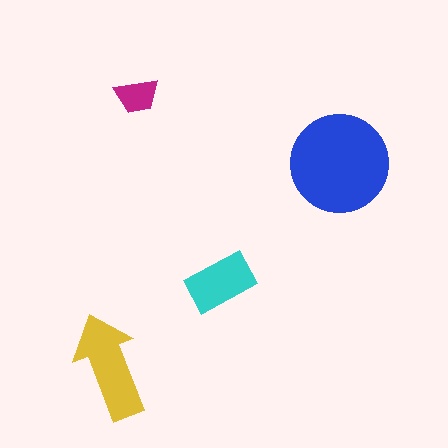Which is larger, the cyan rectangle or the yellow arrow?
The yellow arrow.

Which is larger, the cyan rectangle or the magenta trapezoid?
The cyan rectangle.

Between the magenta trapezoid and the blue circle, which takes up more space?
The blue circle.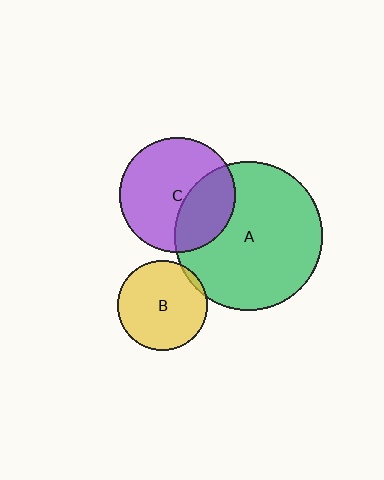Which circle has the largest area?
Circle A (green).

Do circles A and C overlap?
Yes.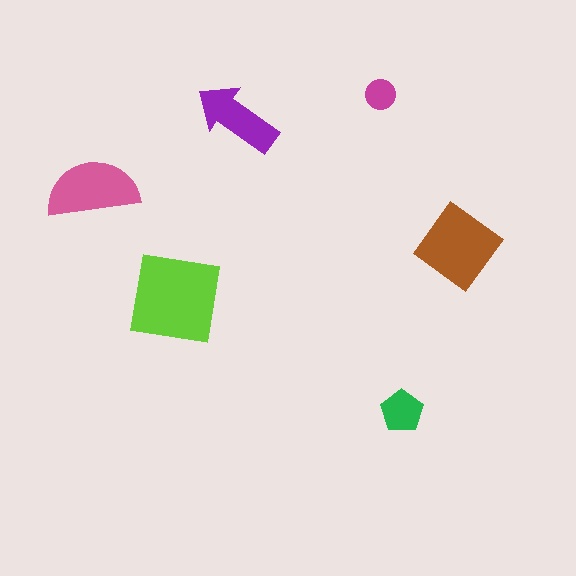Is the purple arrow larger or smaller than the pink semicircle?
Smaller.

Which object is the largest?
The lime square.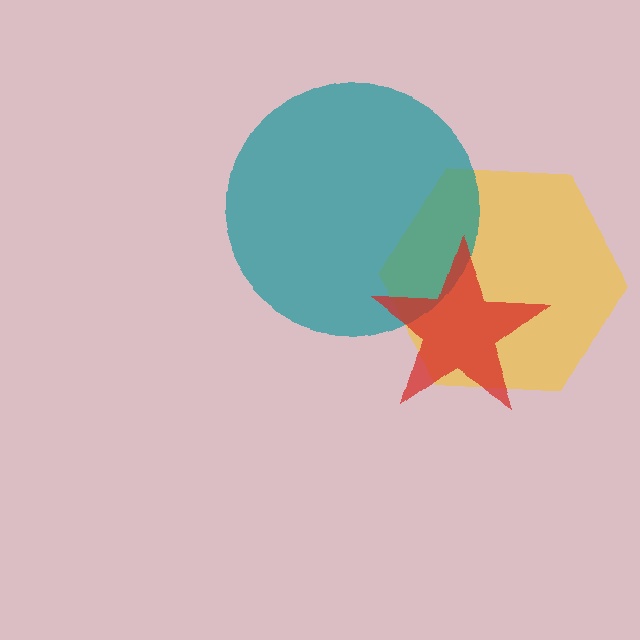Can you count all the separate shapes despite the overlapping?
Yes, there are 3 separate shapes.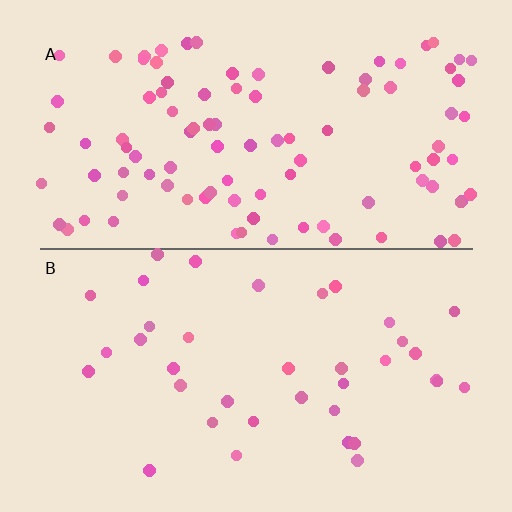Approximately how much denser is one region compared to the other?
Approximately 2.6× — region A over region B.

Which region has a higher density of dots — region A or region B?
A (the top).